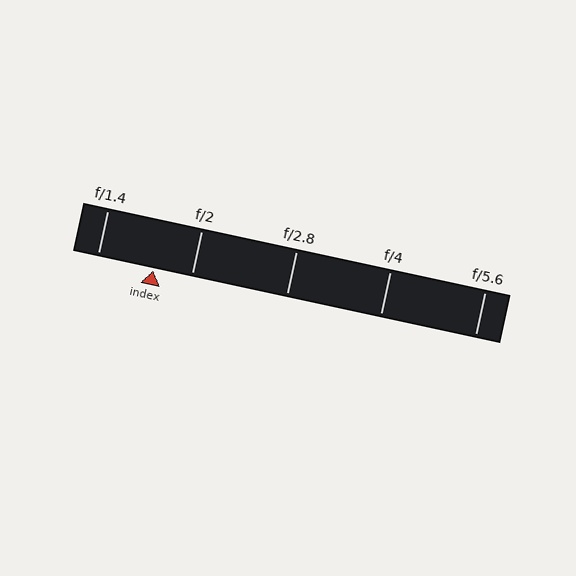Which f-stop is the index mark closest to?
The index mark is closest to f/2.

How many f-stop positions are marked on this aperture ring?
There are 5 f-stop positions marked.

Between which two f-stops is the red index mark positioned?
The index mark is between f/1.4 and f/2.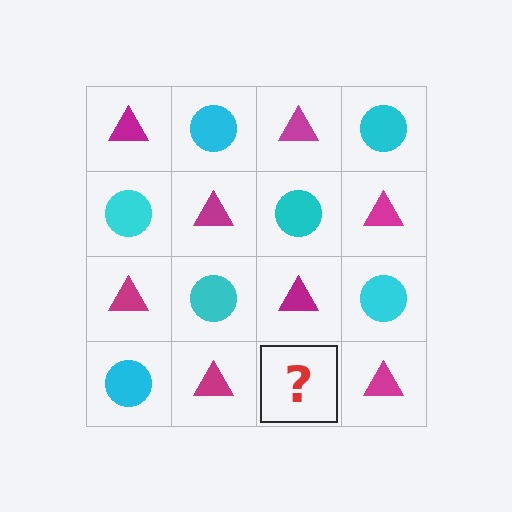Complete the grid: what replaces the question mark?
The question mark should be replaced with a cyan circle.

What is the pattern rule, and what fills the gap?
The rule is that it alternates magenta triangle and cyan circle in a checkerboard pattern. The gap should be filled with a cyan circle.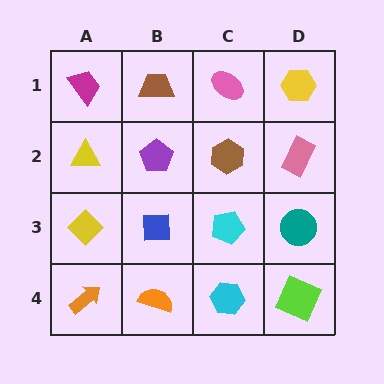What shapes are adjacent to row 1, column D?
A pink rectangle (row 2, column D), a pink ellipse (row 1, column C).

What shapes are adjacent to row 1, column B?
A purple pentagon (row 2, column B), a magenta trapezoid (row 1, column A), a pink ellipse (row 1, column C).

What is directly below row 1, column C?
A brown hexagon.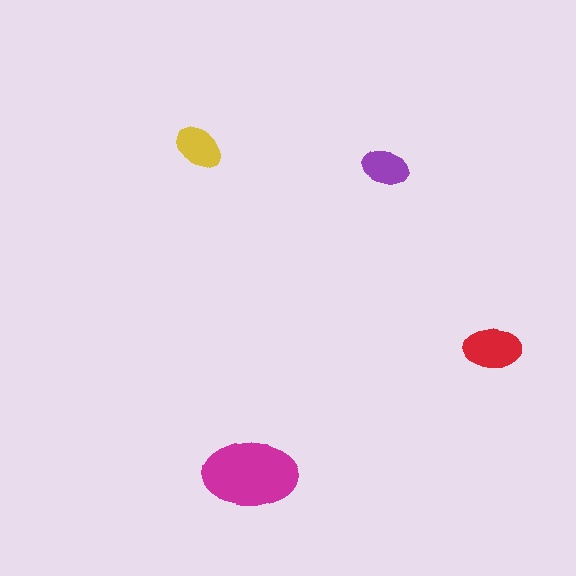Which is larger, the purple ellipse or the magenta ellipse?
The magenta one.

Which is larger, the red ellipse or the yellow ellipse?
The red one.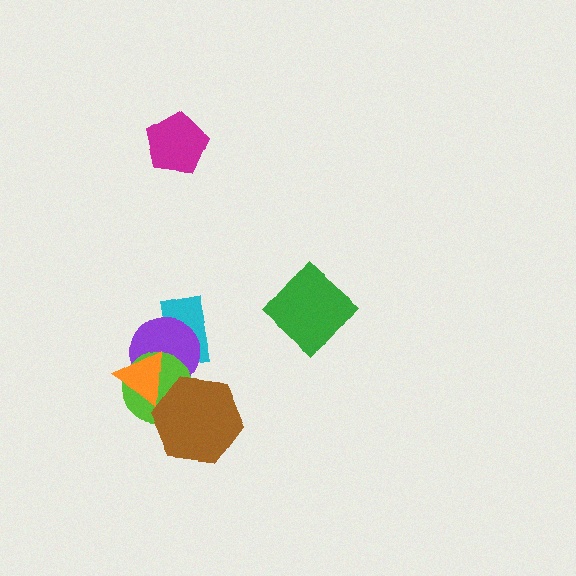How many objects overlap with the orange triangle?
3 objects overlap with the orange triangle.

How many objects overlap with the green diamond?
0 objects overlap with the green diamond.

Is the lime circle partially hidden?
Yes, it is partially covered by another shape.